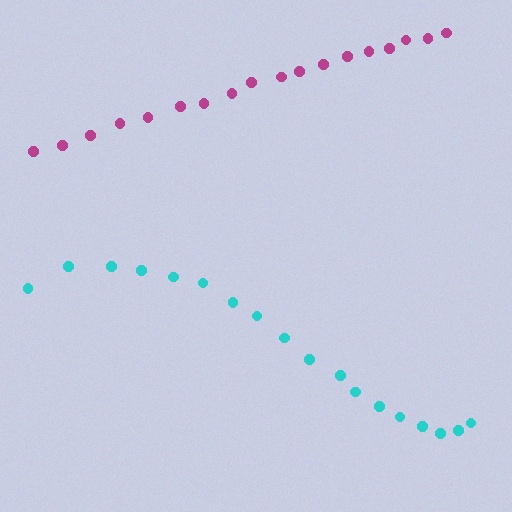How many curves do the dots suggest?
There are 2 distinct paths.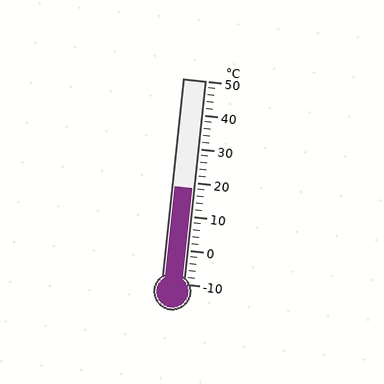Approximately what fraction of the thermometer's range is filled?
The thermometer is filled to approximately 45% of its range.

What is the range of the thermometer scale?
The thermometer scale ranges from -10°C to 50°C.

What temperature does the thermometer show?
The thermometer shows approximately 18°C.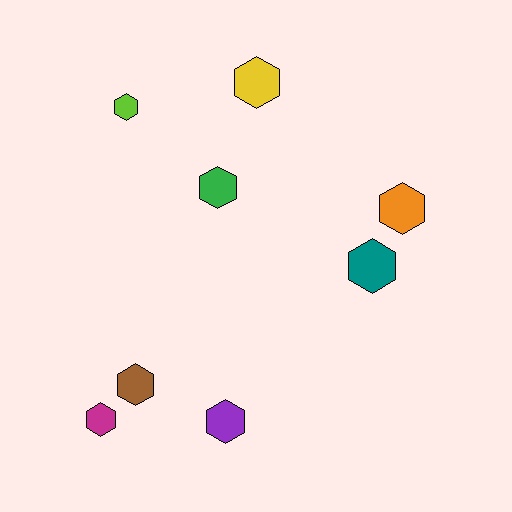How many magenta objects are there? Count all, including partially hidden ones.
There is 1 magenta object.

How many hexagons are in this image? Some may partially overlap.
There are 8 hexagons.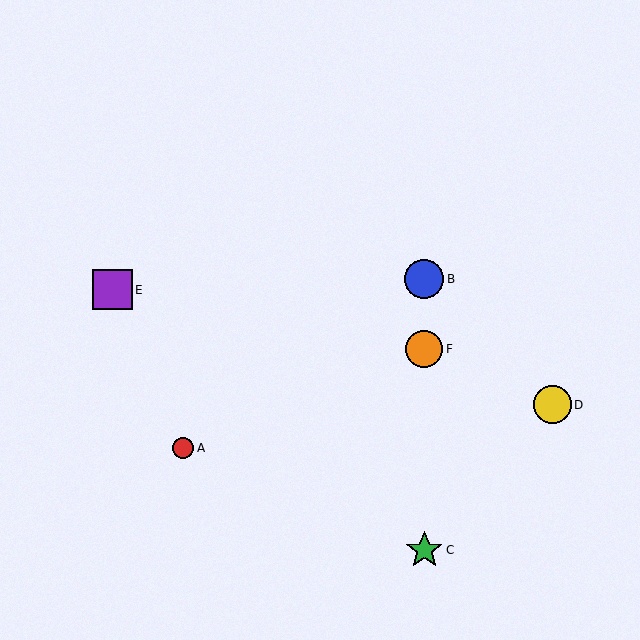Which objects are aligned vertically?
Objects B, C, F are aligned vertically.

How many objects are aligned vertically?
3 objects (B, C, F) are aligned vertically.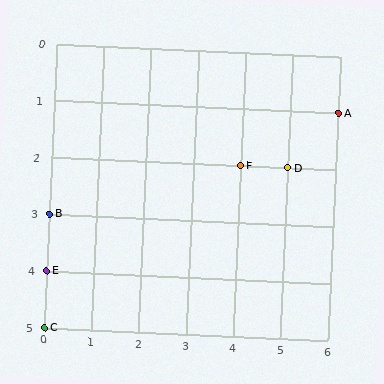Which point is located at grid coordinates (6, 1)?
Point A is at (6, 1).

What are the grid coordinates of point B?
Point B is at grid coordinates (0, 3).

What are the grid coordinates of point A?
Point A is at grid coordinates (6, 1).